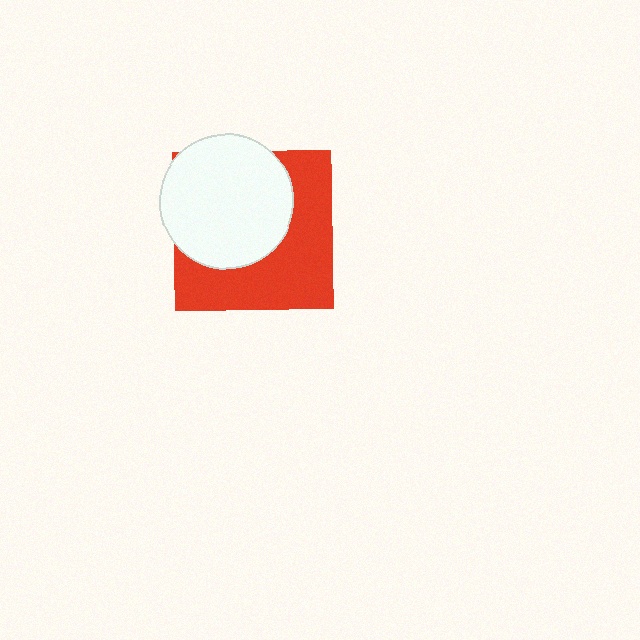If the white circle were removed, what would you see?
You would see the complete red square.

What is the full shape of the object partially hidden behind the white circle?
The partially hidden object is a red square.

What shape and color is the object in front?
The object in front is a white circle.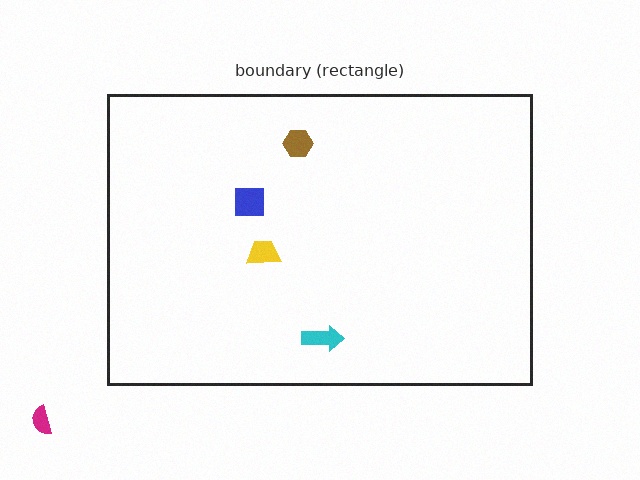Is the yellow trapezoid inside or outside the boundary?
Inside.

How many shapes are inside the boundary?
4 inside, 1 outside.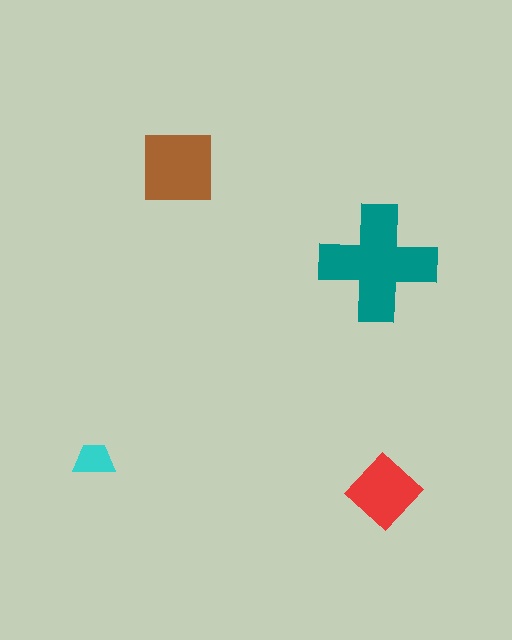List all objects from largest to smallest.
The teal cross, the brown square, the red diamond, the cyan trapezoid.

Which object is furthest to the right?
The red diamond is rightmost.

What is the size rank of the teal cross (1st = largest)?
1st.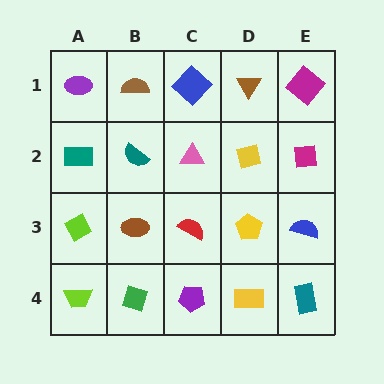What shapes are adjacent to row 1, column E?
A magenta square (row 2, column E), a brown triangle (row 1, column D).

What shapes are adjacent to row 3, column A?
A teal rectangle (row 2, column A), a lime trapezoid (row 4, column A), a brown ellipse (row 3, column B).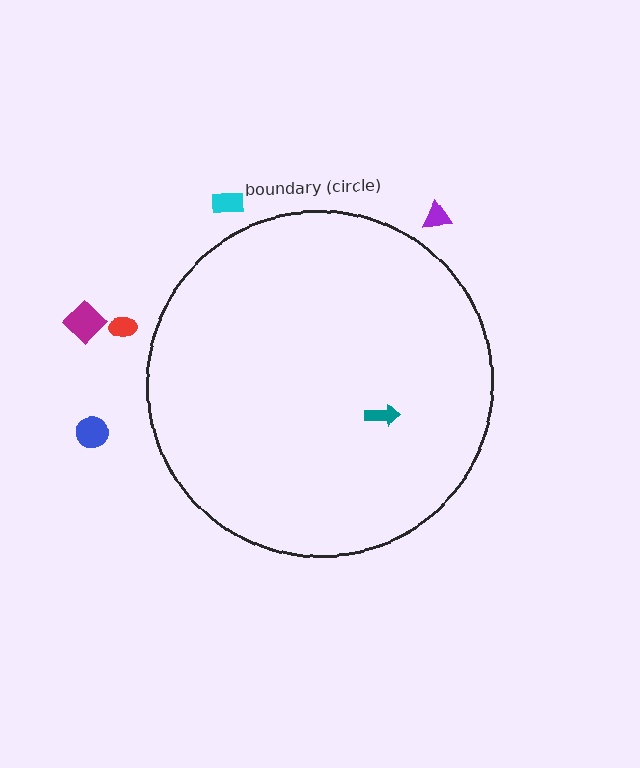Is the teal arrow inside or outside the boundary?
Inside.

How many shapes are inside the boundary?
1 inside, 5 outside.